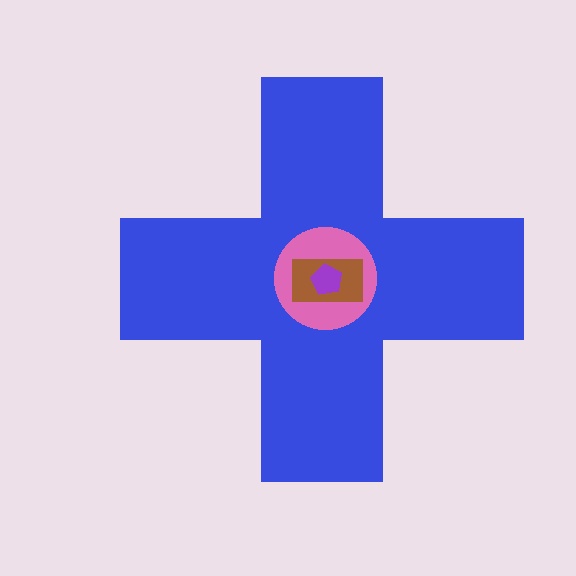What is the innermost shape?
The purple pentagon.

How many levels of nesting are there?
4.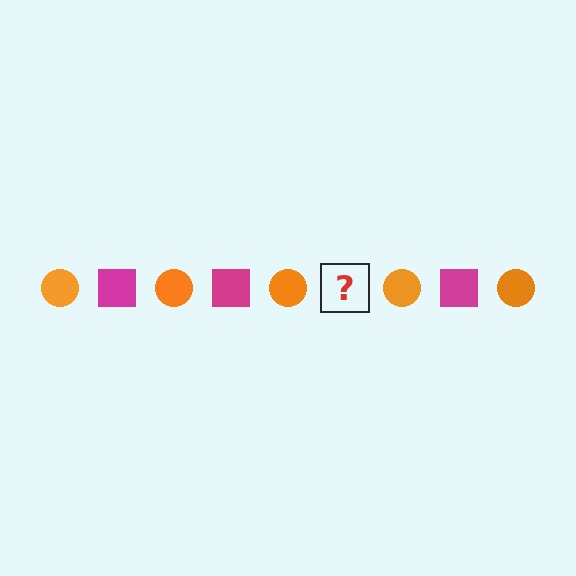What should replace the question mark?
The question mark should be replaced with a magenta square.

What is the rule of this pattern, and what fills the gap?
The rule is that the pattern alternates between orange circle and magenta square. The gap should be filled with a magenta square.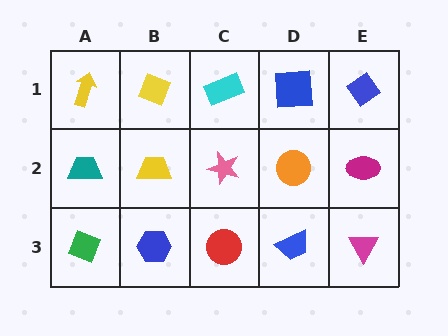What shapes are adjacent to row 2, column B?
A yellow diamond (row 1, column B), a blue hexagon (row 3, column B), a teal trapezoid (row 2, column A), a pink star (row 2, column C).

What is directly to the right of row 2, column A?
A yellow trapezoid.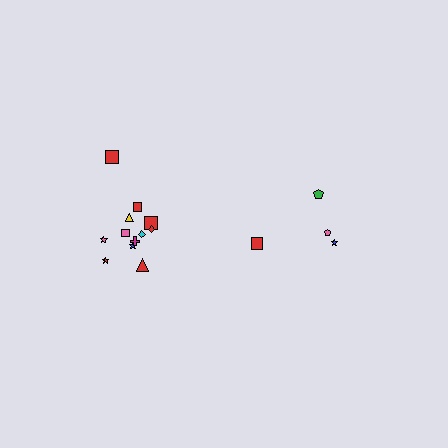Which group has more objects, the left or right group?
The left group.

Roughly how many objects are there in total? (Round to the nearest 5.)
Roughly 15 objects in total.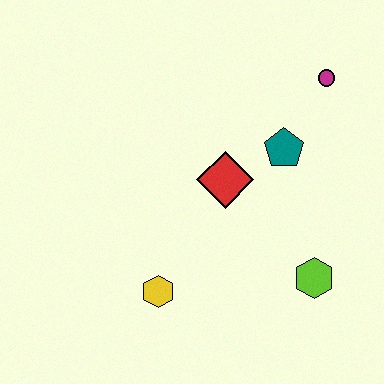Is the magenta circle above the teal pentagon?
Yes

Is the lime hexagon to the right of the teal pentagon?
Yes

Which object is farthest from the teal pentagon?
The yellow hexagon is farthest from the teal pentagon.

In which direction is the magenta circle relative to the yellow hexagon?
The magenta circle is above the yellow hexagon.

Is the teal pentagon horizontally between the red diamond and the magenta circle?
Yes